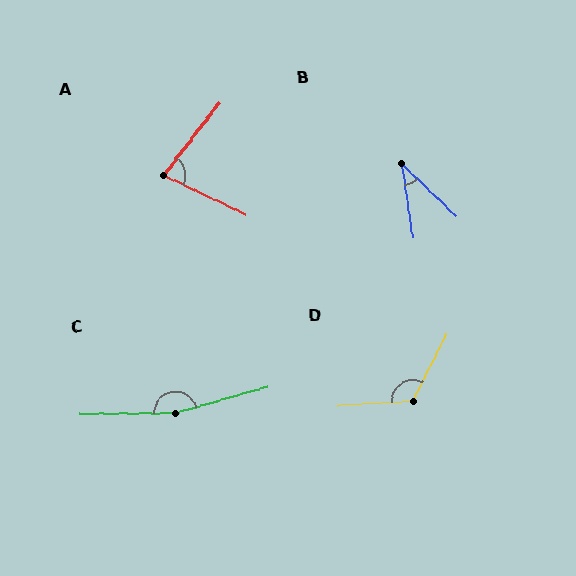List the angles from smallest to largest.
B (38°), A (78°), D (121°), C (165°).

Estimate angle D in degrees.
Approximately 121 degrees.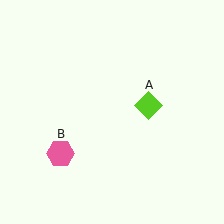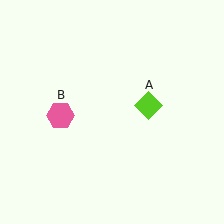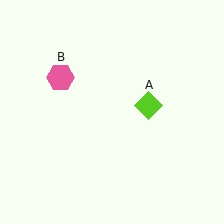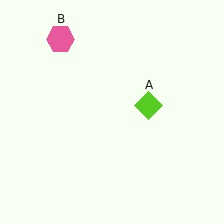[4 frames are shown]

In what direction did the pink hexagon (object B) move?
The pink hexagon (object B) moved up.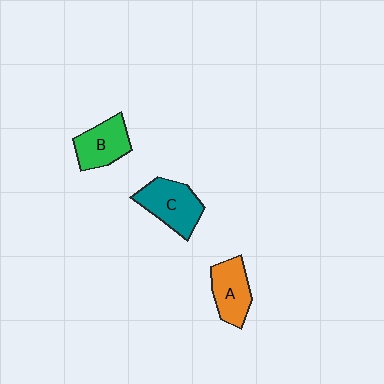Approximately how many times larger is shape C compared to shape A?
Approximately 1.2 times.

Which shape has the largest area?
Shape C (teal).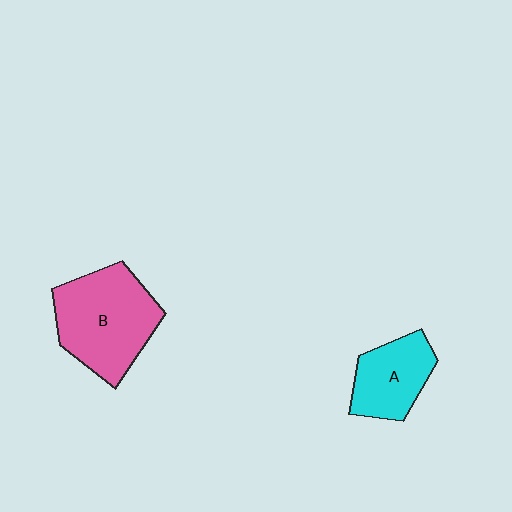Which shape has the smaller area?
Shape A (cyan).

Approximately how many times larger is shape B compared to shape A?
Approximately 1.6 times.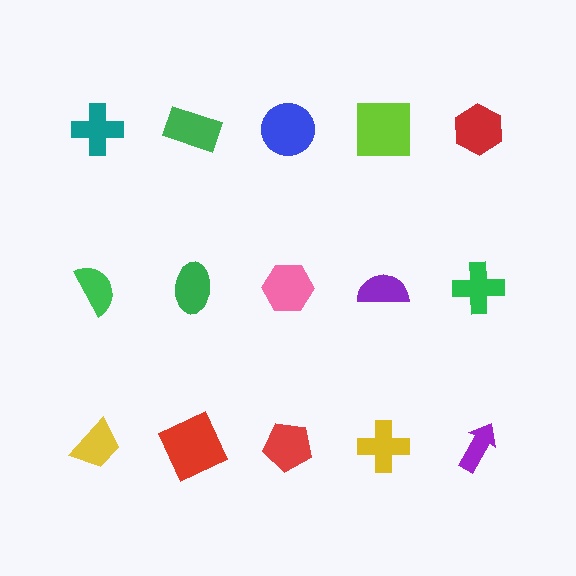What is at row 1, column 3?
A blue circle.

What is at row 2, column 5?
A green cross.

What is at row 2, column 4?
A purple semicircle.